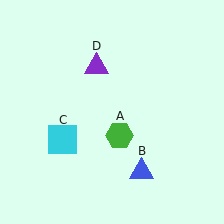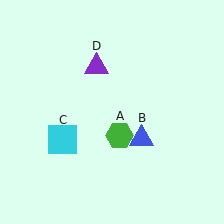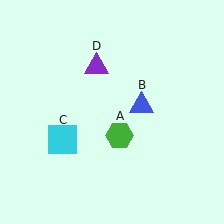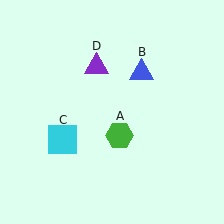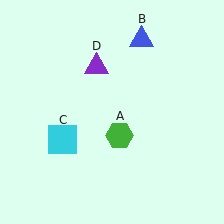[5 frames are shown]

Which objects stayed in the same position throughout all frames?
Green hexagon (object A) and cyan square (object C) and purple triangle (object D) remained stationary.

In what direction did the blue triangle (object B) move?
The blue triangle (object B) moved up.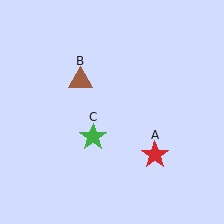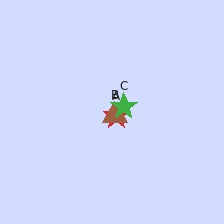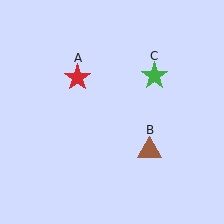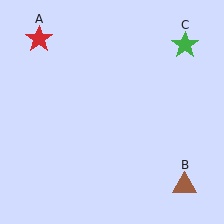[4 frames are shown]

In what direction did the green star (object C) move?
The green star (object C) moved up and to the right.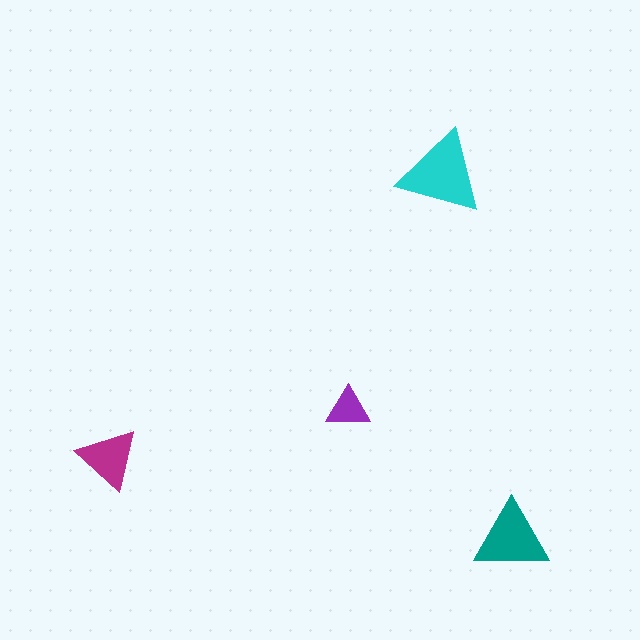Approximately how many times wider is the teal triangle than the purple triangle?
About 1.5 times wider.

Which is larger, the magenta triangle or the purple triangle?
The magenta one.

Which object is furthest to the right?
The teal triangle is rightmost.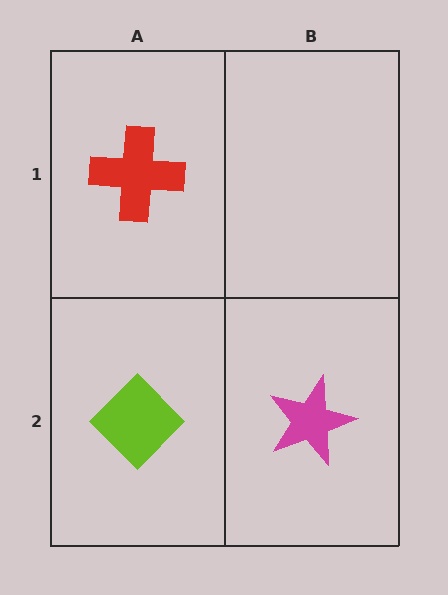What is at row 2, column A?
A lime diamond.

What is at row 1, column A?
A red cross.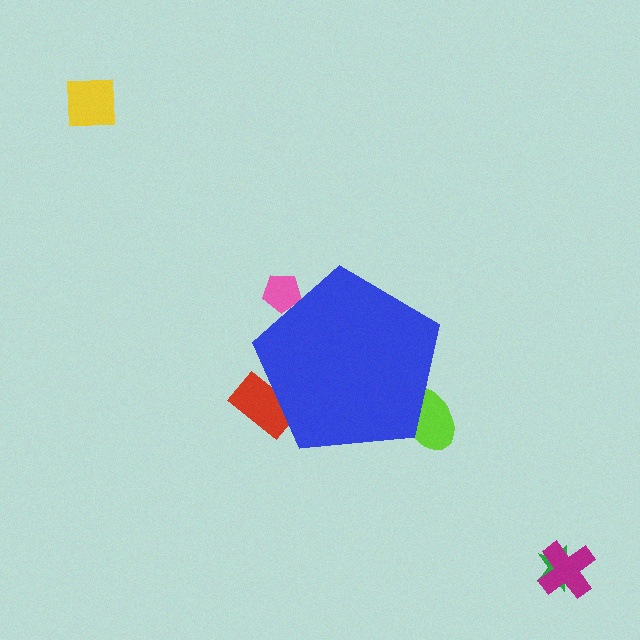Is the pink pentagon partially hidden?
Yes, the pink pentagon is partially hidden behind the blue pentagon.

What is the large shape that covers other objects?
A blue pentagon.